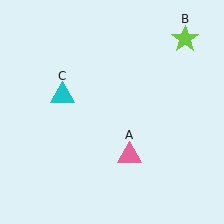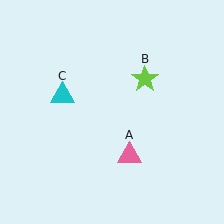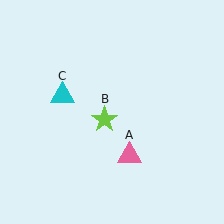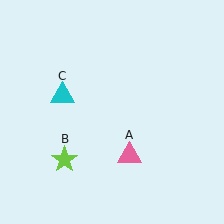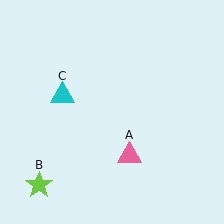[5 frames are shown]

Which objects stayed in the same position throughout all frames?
Pink triangle (object A) and cyan triangle (object C) remained stationary.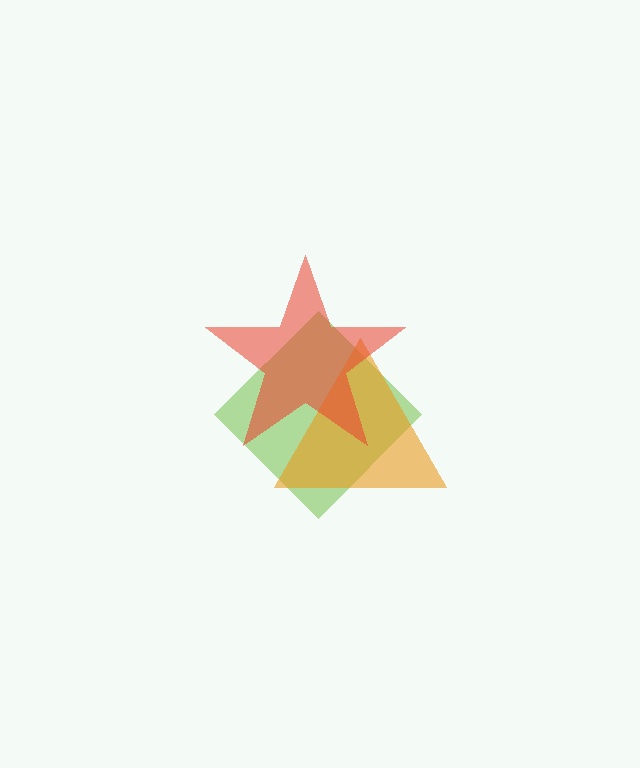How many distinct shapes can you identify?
There are 3 distinct shapes: a lime diamond, an orange triangle, a red star.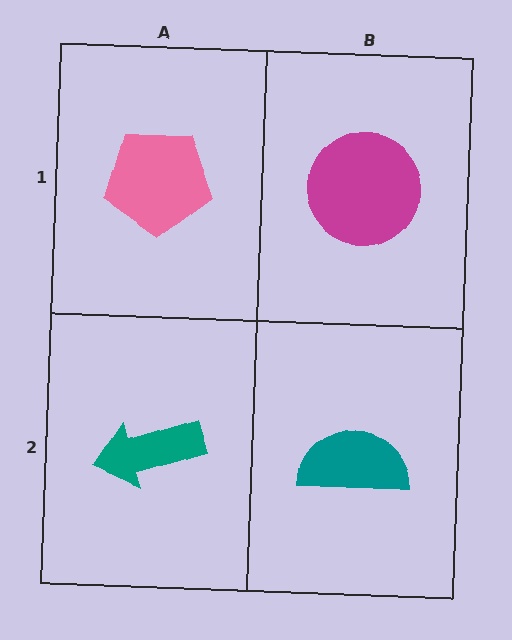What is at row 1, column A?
A pink pentagon.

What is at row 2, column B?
A teal semicircle.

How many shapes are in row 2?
2 shapes.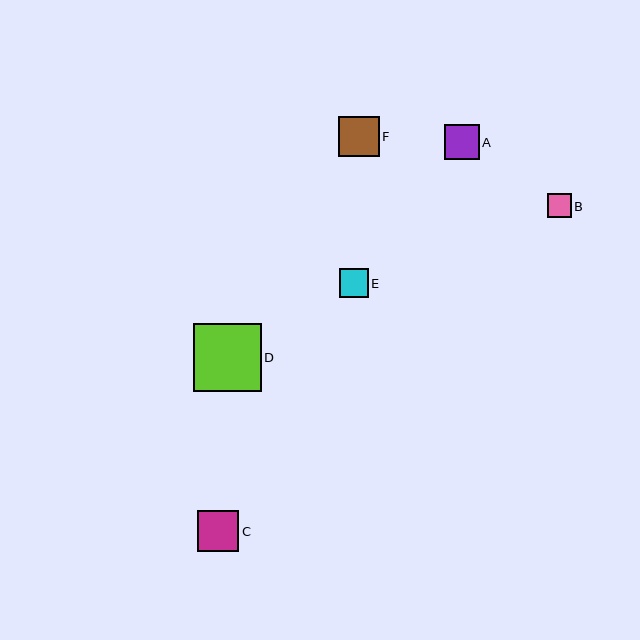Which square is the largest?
Square D is the largest with a size of approximately 68 pixels.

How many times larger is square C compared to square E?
Square C is approximately 1.4 times the size of square E.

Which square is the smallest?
Square B is the smallest with a size of approximately 24 pixels.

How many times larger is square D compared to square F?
Square D is approximately 1.7 times the size of square F.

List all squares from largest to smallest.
From largest to smallest: D, C, F, A, E, B.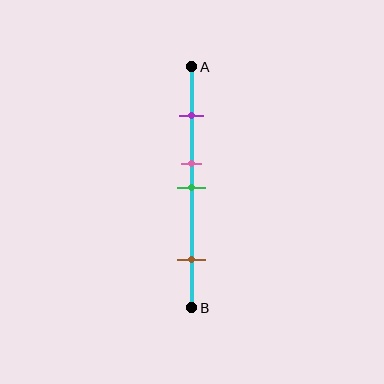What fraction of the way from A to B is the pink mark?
The pink mark is approximately 40% (0.4) of the way from A to B.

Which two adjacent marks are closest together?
The pink and green marks are the closest adjacent pair.